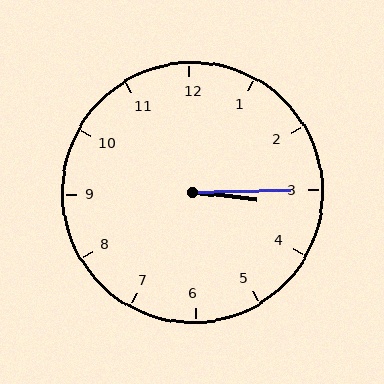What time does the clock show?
3:15.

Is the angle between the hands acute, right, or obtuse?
It is acute.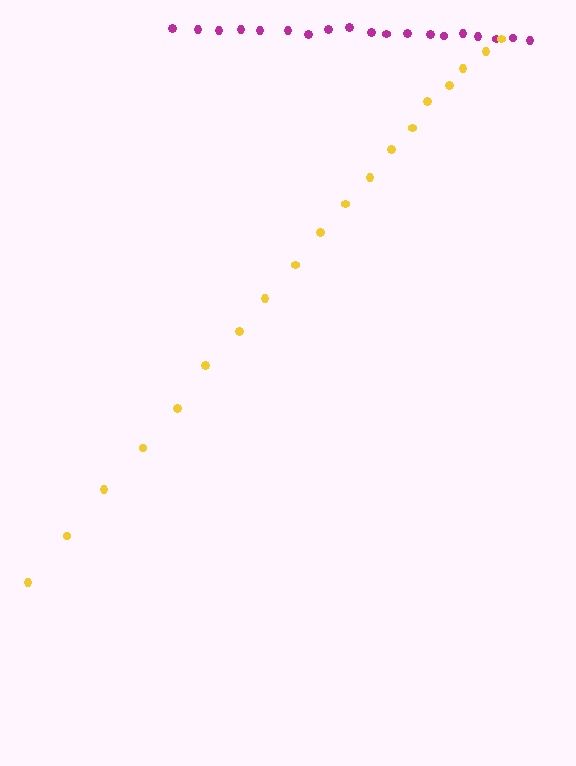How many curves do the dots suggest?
There are 2 distinct paths.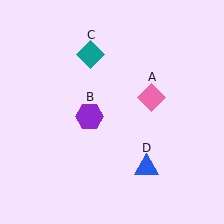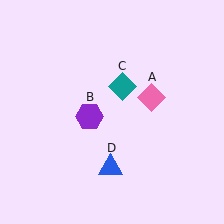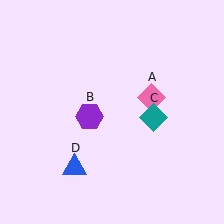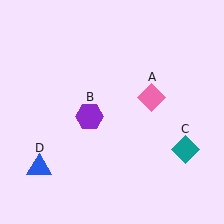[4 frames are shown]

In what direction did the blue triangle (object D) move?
The blue triangle (object D) moved left.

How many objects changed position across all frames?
2 objects changed position: teal diamond (object C), blue triangle (object D).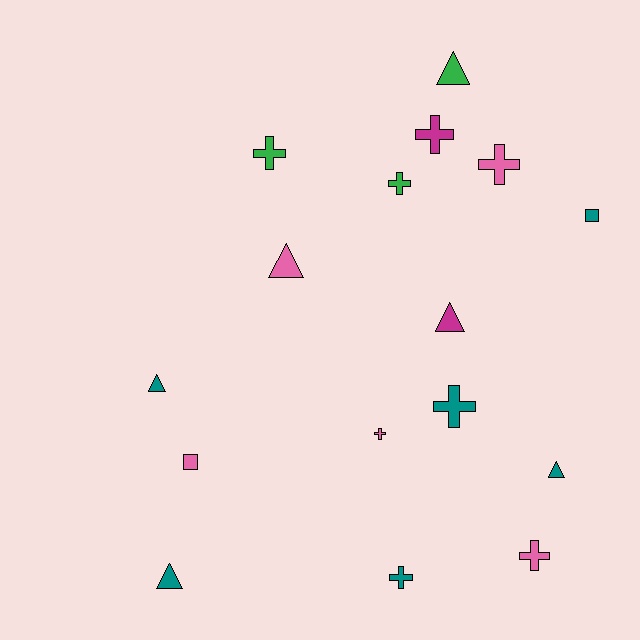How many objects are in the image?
There are 16 objects.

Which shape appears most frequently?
Cross, with 8 objects.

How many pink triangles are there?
There is 1 pink triangle.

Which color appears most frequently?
Teal, with 6 objects.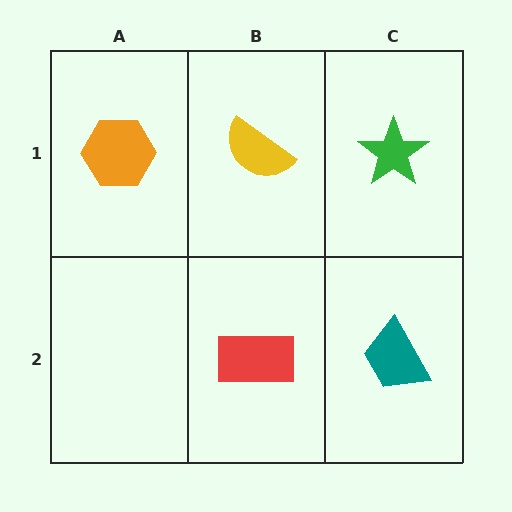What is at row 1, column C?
A green star.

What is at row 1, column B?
A yellow semicircle.